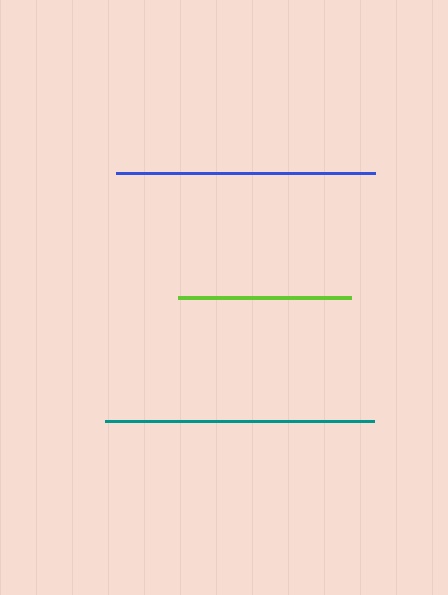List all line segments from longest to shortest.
From longest to shortest: teal, blue, lime.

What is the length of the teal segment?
The teal segment is approximately 269 pixels long.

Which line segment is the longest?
The teal line is the longest at approximately 269 pixels.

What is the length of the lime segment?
The lime segment is approximately 173 pixels long.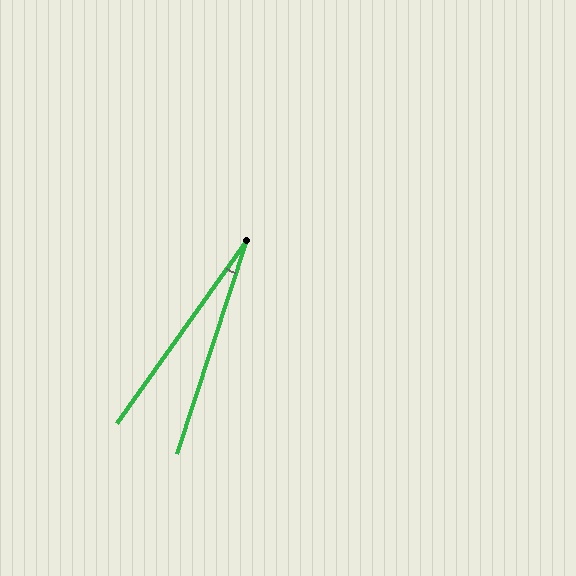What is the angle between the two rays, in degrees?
Approximately 17 degrees.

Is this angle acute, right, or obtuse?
It is acute.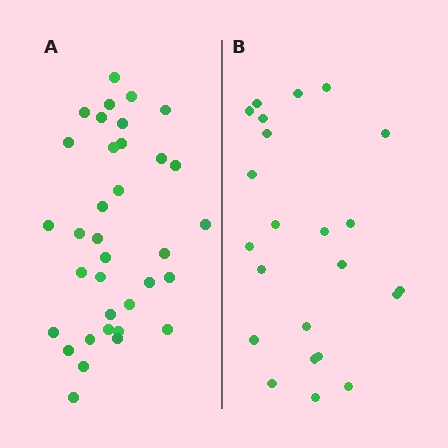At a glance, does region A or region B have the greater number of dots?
Region A (the left region) has more dots.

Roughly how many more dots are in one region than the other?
Region A has roughly 12 or so more dots than region B.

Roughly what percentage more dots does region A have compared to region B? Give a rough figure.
About 50% more.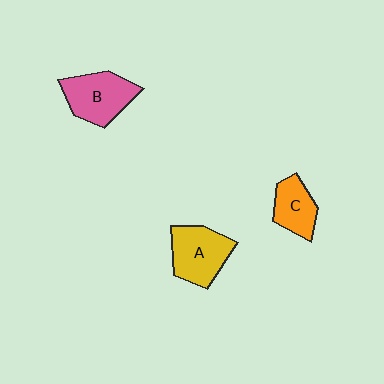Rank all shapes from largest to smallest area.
From largest to smallest: B (pink), A (yellow), C (orange).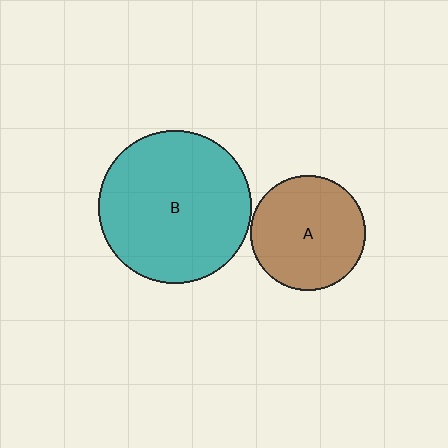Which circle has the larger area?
Circle B (teal).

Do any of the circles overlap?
No, none of the circles overlap.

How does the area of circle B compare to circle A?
Approximately 1.8 times.